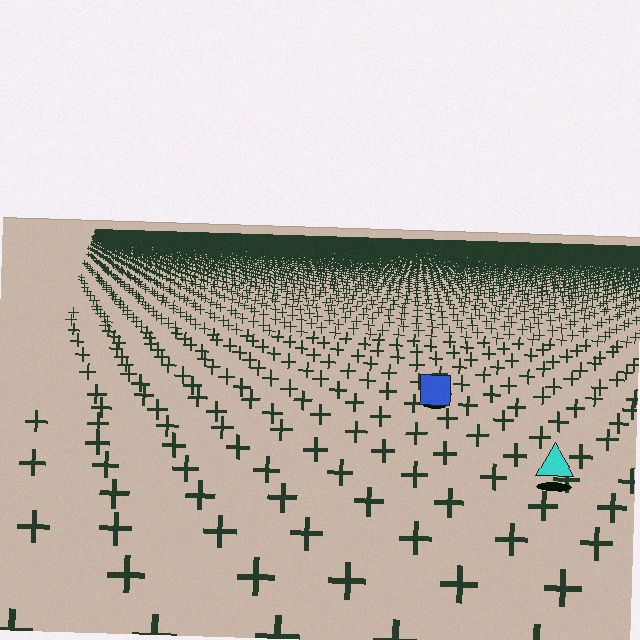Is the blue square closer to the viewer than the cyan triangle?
No. The cyan triangle is closer — you can tell from the texture gradient: the ground texture is coarser near it.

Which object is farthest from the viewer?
The blue square is farthest from the viewer. It appears smaller and the ground texture around it is denser.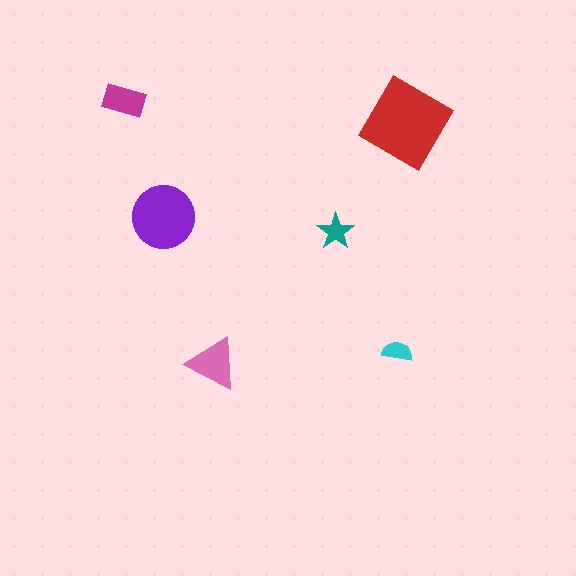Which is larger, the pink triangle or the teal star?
The pink triangle.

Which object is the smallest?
The cyan semicircle.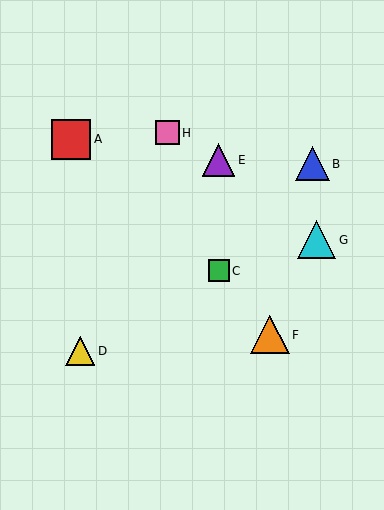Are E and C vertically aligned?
Yes, both are at x≈219.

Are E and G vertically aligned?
No, E is at x≈219 and G is at x≈317.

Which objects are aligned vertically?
Objects C, E are aligned vertically.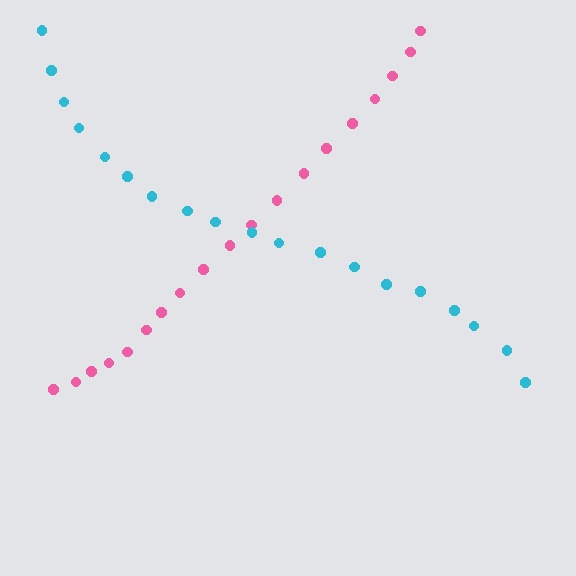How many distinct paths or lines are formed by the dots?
There are 2 distinct paths.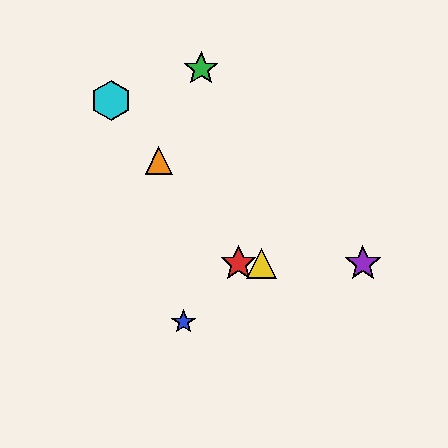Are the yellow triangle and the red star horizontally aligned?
Yes, both are at y≈263.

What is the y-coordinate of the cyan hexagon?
The cyan hexagon is at y≈101.